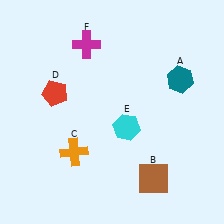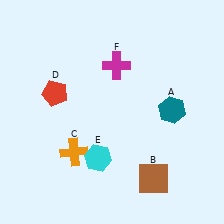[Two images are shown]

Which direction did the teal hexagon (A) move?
The teal hexagon (A) moved down.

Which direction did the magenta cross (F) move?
The magenta cross (F) moved right.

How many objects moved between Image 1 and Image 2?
3 objects moved between the two images.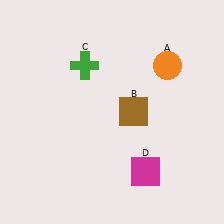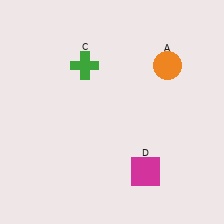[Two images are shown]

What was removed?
The brown square (B) was removed in Image 2.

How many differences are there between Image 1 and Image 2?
There is 1 difference between the two images.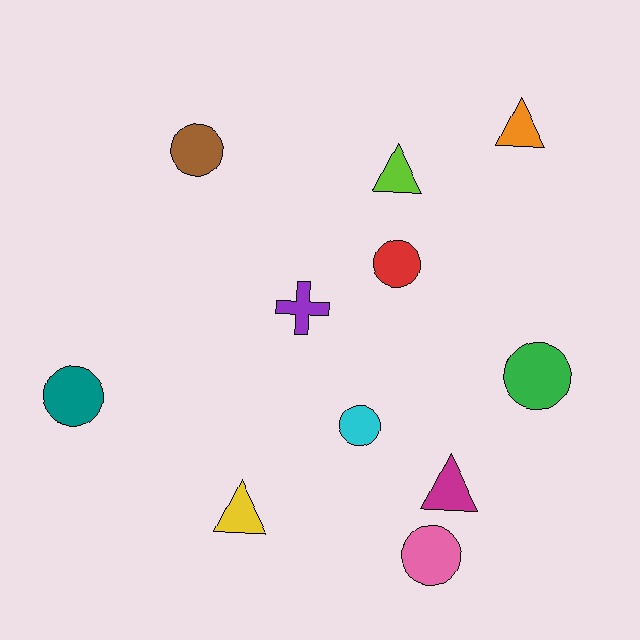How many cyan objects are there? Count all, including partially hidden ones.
There is 1 cyan object.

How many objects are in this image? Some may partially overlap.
There are 11 objects.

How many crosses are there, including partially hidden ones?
There is 1 cross.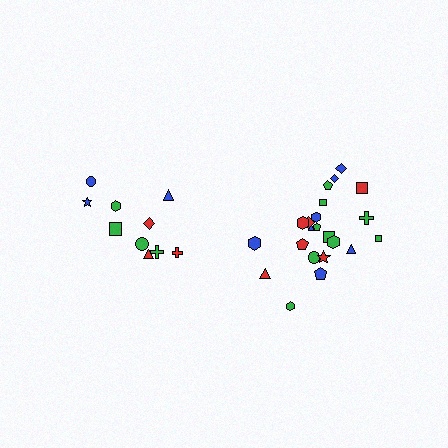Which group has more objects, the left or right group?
The right group.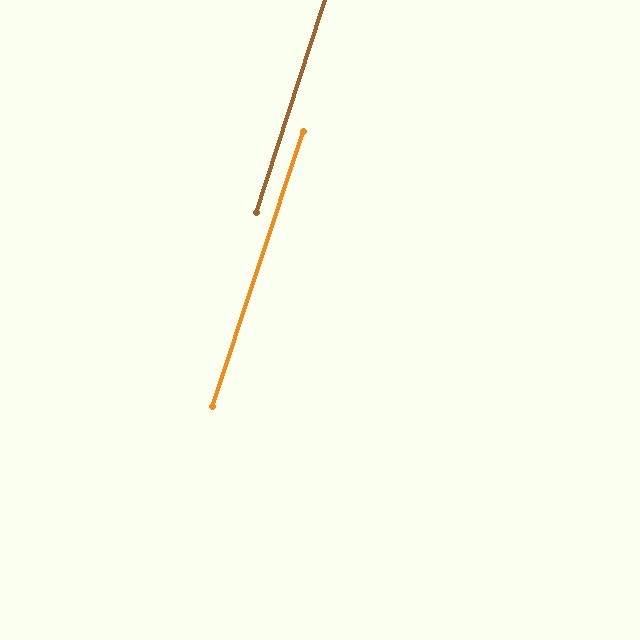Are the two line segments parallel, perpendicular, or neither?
Parallel — their directions differ by only 0.4°.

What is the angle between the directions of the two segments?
Approximately 0 degrees.